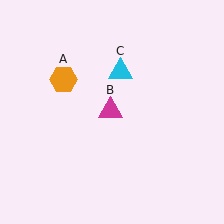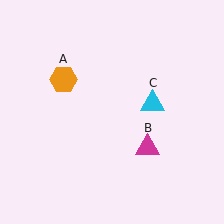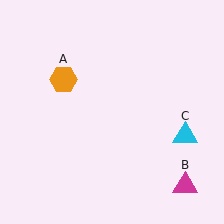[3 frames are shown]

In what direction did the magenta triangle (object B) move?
The magenta triangle (object B) moved down and to the right.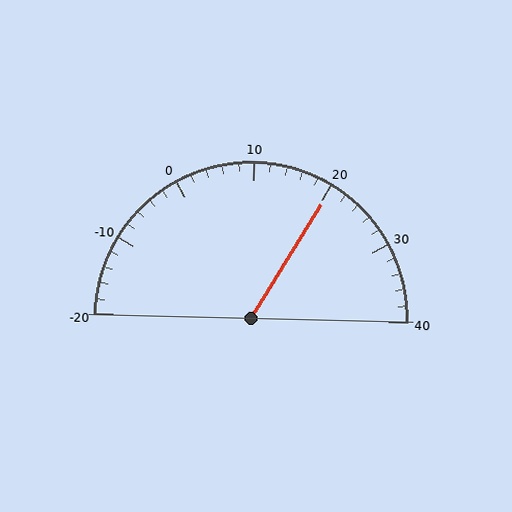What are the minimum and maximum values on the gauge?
The gauge ranges from -20 to 40.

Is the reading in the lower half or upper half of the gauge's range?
The reading is in the upper half of the range (-20 to 40).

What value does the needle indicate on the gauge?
The needle indicates approximately 20.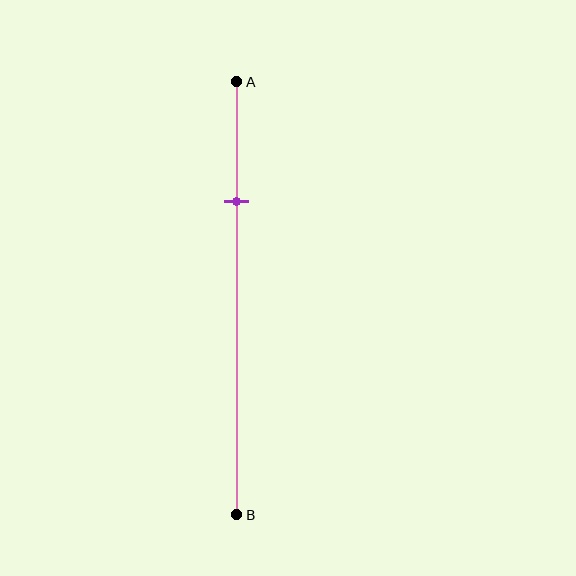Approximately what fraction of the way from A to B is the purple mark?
The purple mark is approximately 30% of the way from A to B.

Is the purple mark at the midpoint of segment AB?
No, the mark is at about 30% from A, not at the 50% midpoint.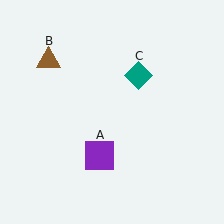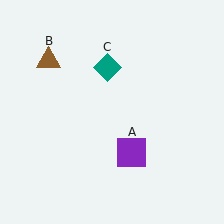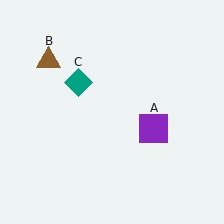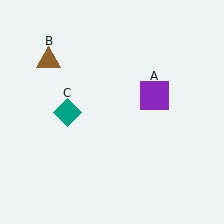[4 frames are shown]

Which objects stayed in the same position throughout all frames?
Brown triangle (object B) remained stationary.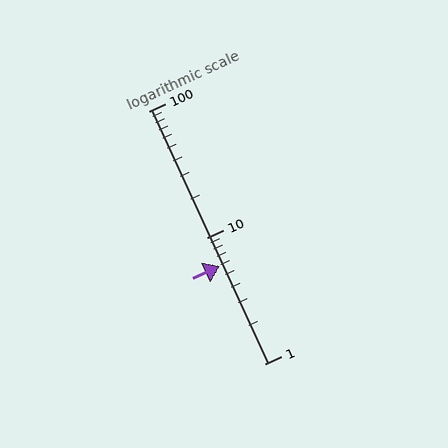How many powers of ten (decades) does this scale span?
The scale spans 2 decades, from 1 to 100.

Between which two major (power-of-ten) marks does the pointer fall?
The pointer is between 1 and 10.